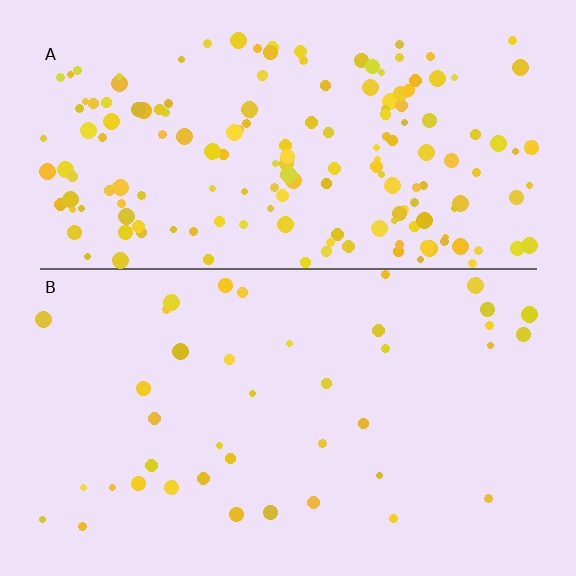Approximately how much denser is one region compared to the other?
Approximately 4.3× — region A over region B.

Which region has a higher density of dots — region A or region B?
A (the top).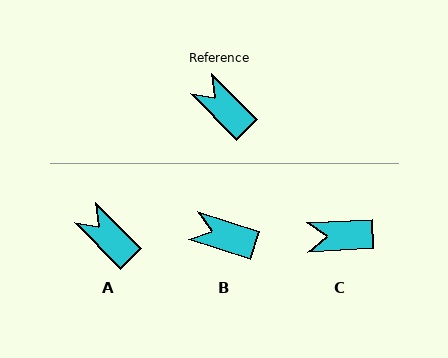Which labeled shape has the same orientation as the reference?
A.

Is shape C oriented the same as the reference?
No, it is off by about 48 degrees.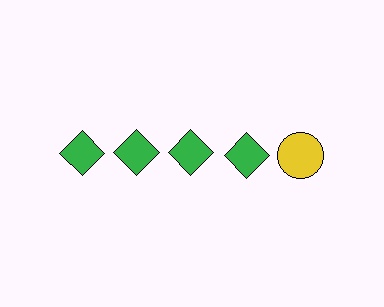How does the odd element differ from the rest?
It differs in both color (yellow instead of green) and shape (circle instead of diamond).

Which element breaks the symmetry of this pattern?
The yellow circle in the top row, rightmost column breaks the symmetry. All other shapes are green diamonds.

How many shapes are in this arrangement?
There are 5 shapes arranged in a grid pattern.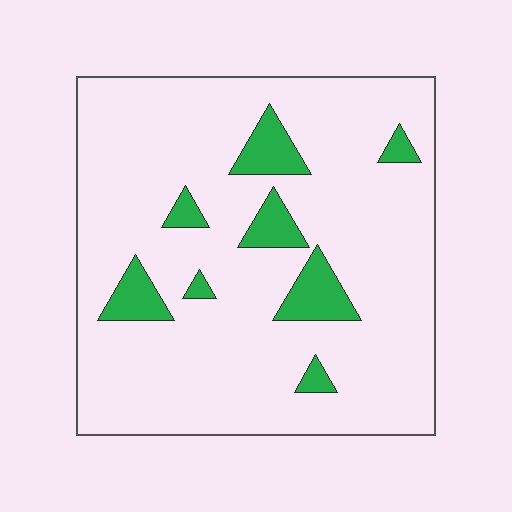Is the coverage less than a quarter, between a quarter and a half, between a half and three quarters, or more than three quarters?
Less than a quarter.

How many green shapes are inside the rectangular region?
8.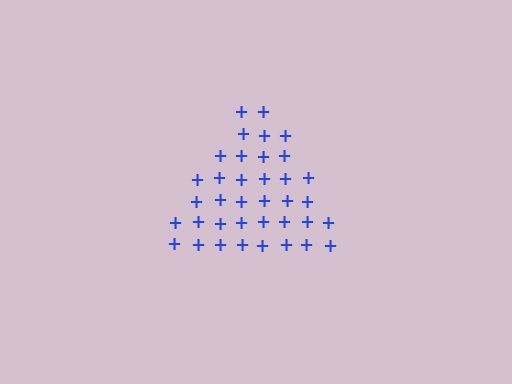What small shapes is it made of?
It is made of small plus signs.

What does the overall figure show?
The overall figure shows a triangle.